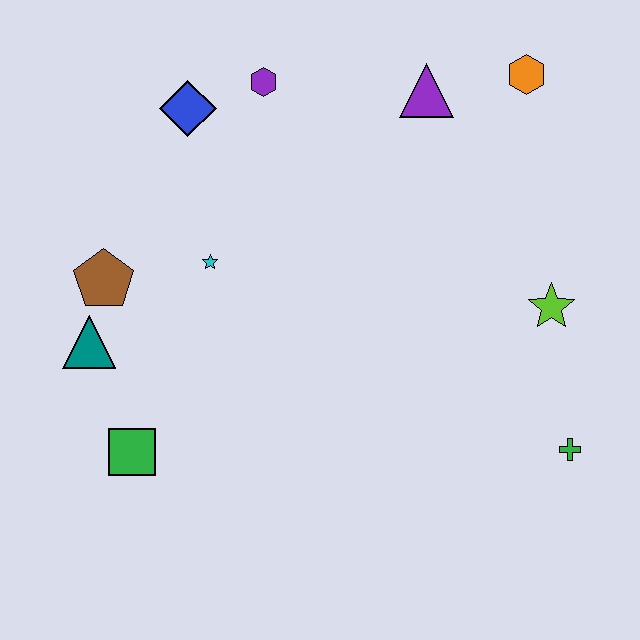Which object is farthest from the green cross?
The blue diamond is farthest from the green cross.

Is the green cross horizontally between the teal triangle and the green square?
No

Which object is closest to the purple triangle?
The orange hexagon is closest to the purple triangle.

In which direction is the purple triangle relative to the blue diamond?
The purple triangle is to the right of the blue diamond.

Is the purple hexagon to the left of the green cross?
Yes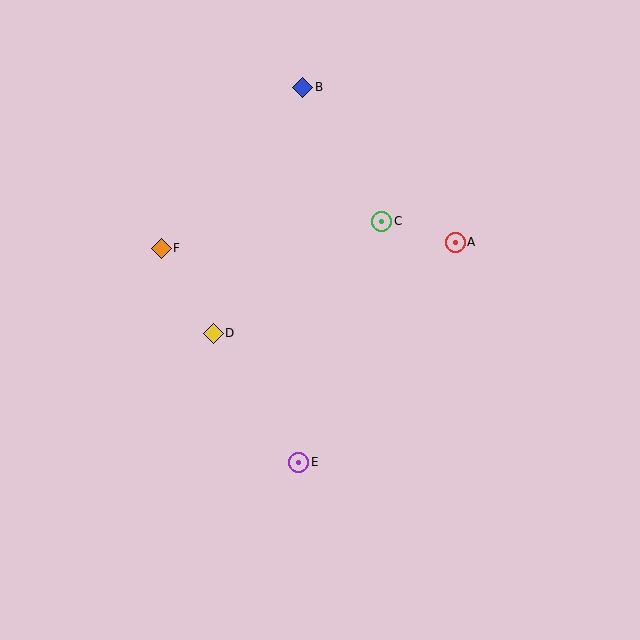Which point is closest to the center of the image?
Point D at (213, 333) is closest to the center.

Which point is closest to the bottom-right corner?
Point E is closest to the bottom-right corner.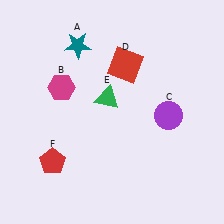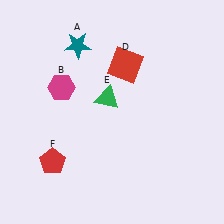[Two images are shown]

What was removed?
The purple circle (C) was removed in Image 2.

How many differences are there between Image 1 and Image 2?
There is 1 difference between the two images.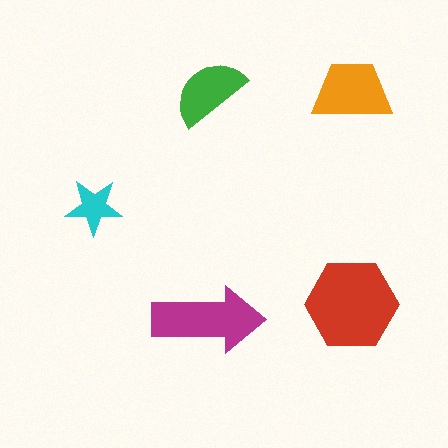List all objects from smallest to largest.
The cyan star, the green semicircle, the orange trapezoid, the magenta arrow, the red hexagon.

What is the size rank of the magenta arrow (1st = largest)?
2nd.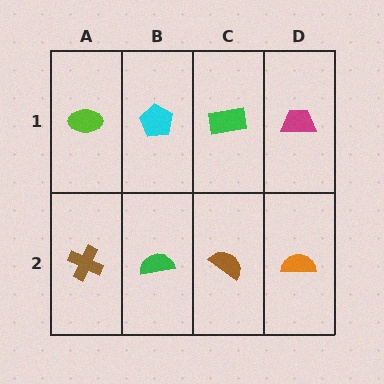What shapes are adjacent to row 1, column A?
A brown cross (row 2, column A), a cyan pentagon (row 1, column B).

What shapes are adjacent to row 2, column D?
A magenta trapezoid (row 1, column D), a brown semicircle (row 2, column C).